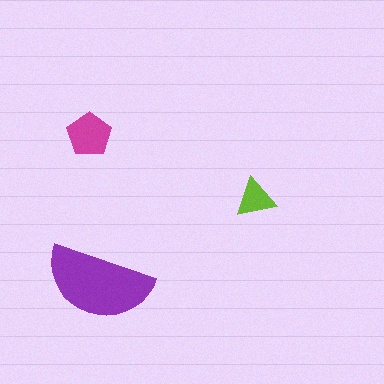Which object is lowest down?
The purple semicircle is bottommost.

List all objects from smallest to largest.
The lime triangle, the magenta pentagon, the purple semicircle.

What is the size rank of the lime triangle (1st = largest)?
3rd.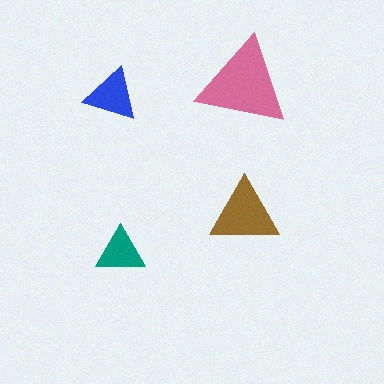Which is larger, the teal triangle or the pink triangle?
The pink one.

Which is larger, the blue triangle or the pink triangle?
The pink one.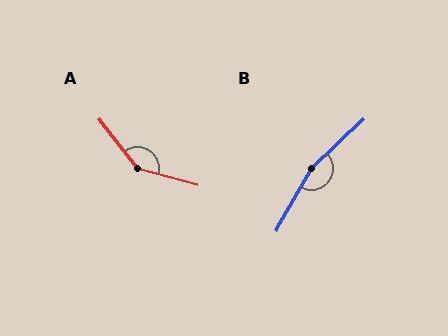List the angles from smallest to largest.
A (143°), B (164°).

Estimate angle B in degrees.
Approximately 164 degrees.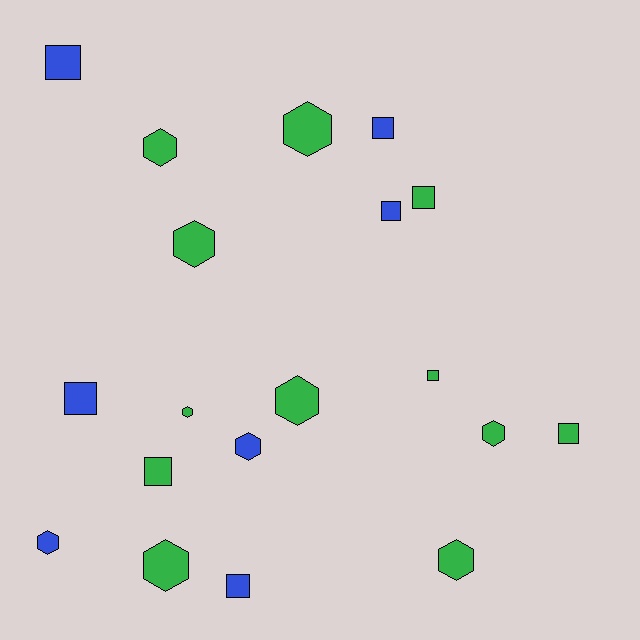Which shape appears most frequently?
Hexagon, with 10 objects.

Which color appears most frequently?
Green, with 12 objects.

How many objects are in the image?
There are 19 objects.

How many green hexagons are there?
There are 8 green hexagons.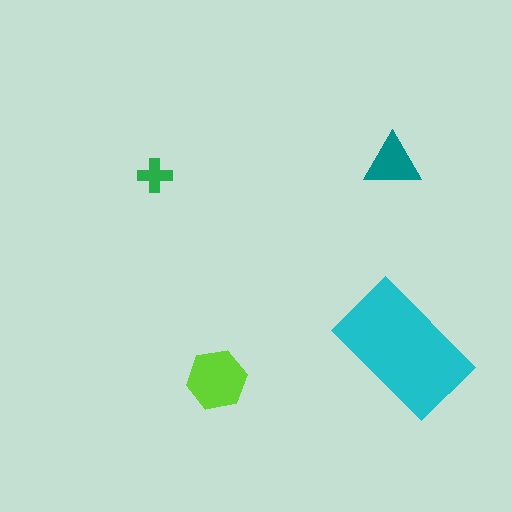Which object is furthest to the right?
The cyan rectangle is rightmost.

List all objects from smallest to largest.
The green cross, the teal triangle, the lime hexagon, the cyan rectangle.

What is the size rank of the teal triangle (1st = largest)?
3rd.